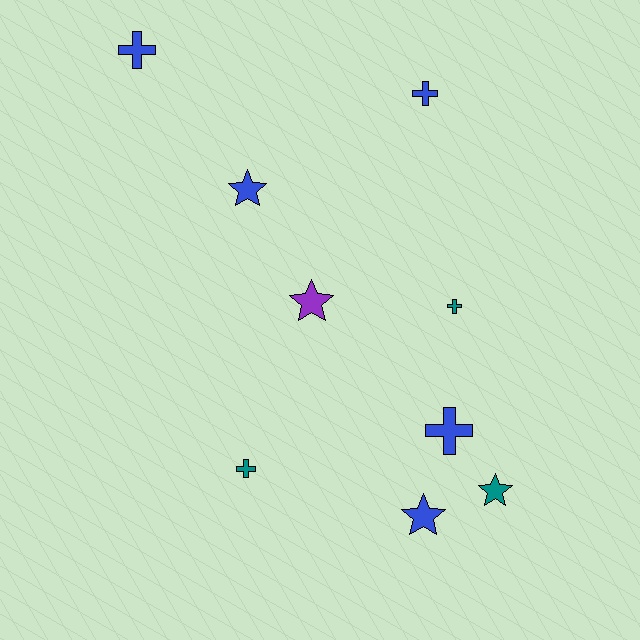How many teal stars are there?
There is 1 teal star.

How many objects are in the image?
There are 9 objects.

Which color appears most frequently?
Blue, with 5 objects.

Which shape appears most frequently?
Cross, with 5 objects.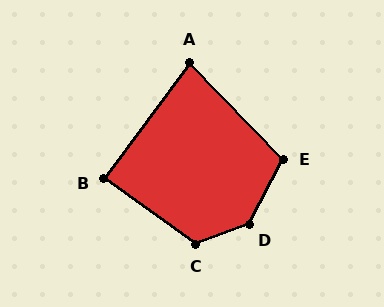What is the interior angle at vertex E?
Approximately 109 degrees (obtuse).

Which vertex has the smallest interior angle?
A, at approximately 80 degrees.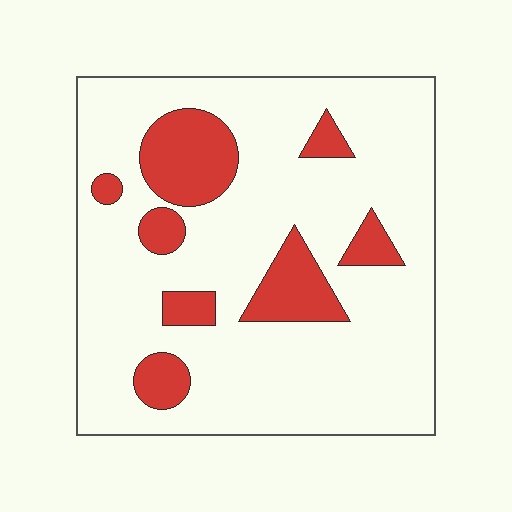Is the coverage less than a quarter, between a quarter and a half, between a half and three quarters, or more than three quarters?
Less than a quarter.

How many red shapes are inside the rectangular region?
8.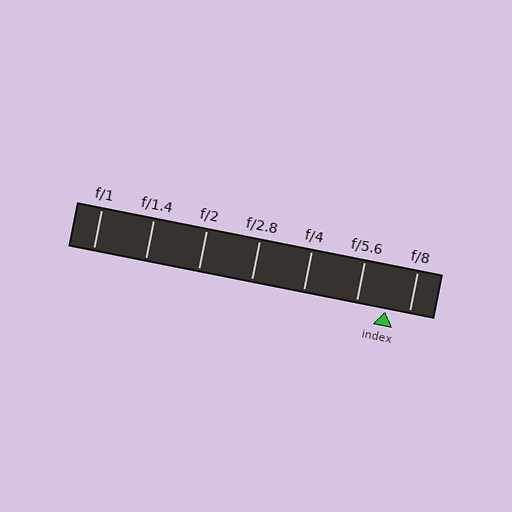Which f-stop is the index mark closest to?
The index mark is closest to f/8.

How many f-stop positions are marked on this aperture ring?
There are 7 f-stop positions marked.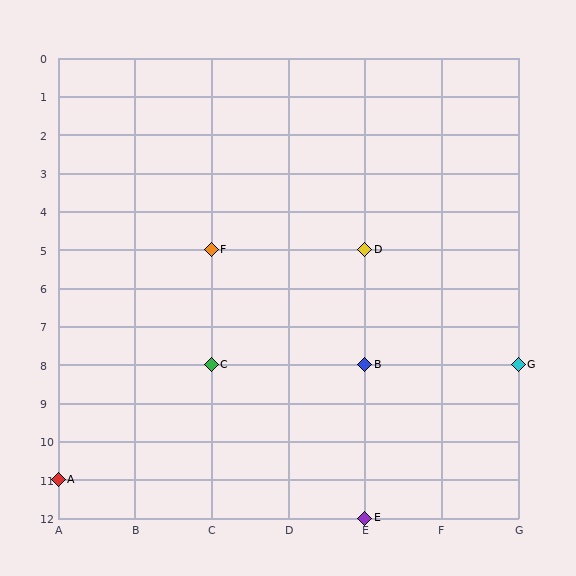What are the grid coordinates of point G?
Point G is at grid coordinates (G, 8).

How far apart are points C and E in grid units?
Points C and E are 2 columns and 4 rows apart (about 4.5 grid units diagonally).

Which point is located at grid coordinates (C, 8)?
Point C is at (C, 8).